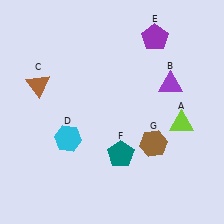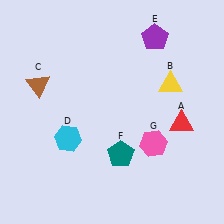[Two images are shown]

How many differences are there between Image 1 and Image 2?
There are 3 differences between the two images.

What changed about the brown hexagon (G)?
In Image 1, G is brown. In Image 2, it changed to pink.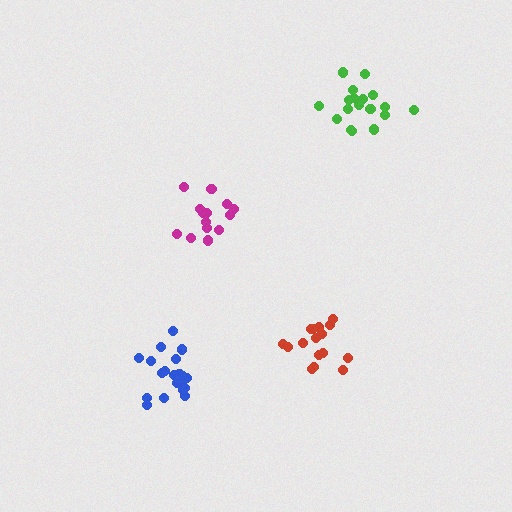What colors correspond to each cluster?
The clusters are colored: red, green, blue, magenta.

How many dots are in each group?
Group 1: 16 dots, Group 2: 18 dots, Group 3: 20 dots, Group 4: 14 dots (68 total).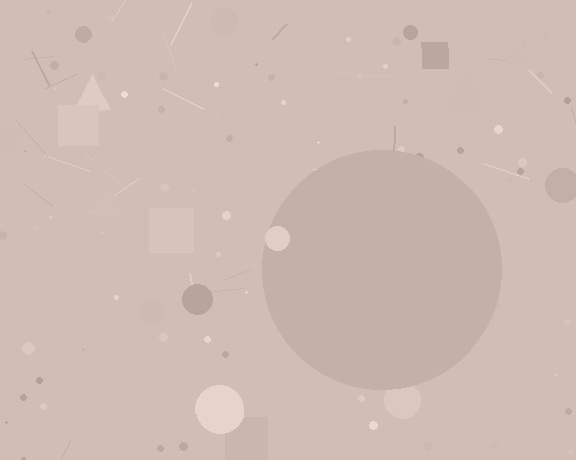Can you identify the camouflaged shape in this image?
The camouflaged shape is a circle.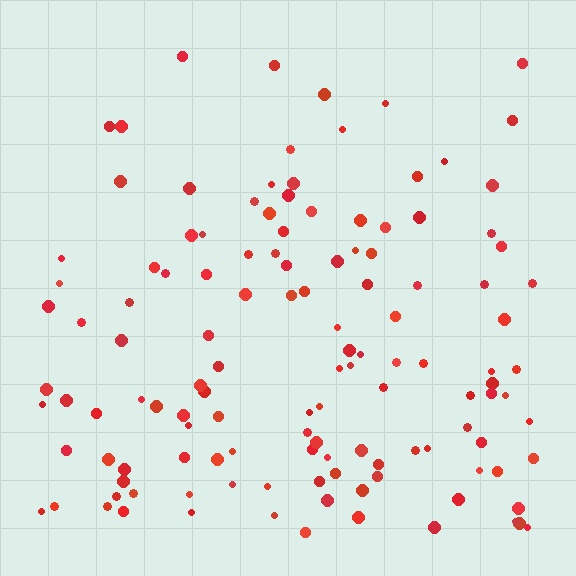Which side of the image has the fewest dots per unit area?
The top.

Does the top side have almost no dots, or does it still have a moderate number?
Still a moderate number, just noticeably fewer than the bottom.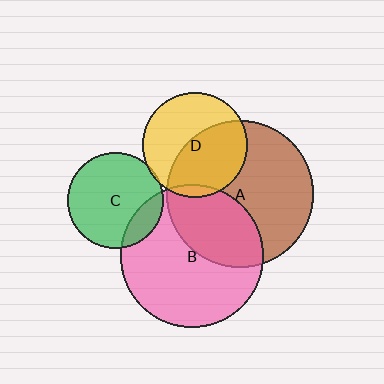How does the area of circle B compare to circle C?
Approximately 2.2 times.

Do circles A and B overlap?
Yes.